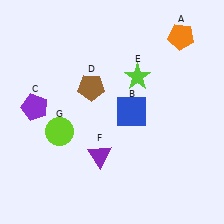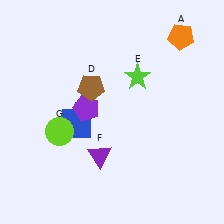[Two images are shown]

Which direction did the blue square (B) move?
The blue square (B) moved left.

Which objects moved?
The objects that moved are: the blue square (B), the purple pentagon (C).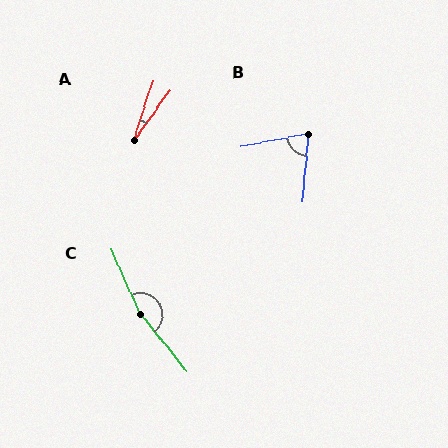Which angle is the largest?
C, at approximately 165 degrees.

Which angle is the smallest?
A, at approximately 18 degrees.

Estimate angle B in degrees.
Approximately 74 degrees.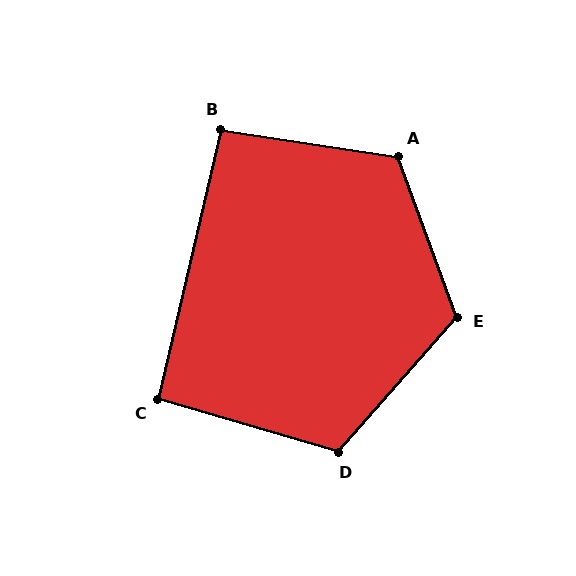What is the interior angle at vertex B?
Approximately 95 degrees (approximately right).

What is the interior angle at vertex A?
Approximately 118 degrees (obtuse).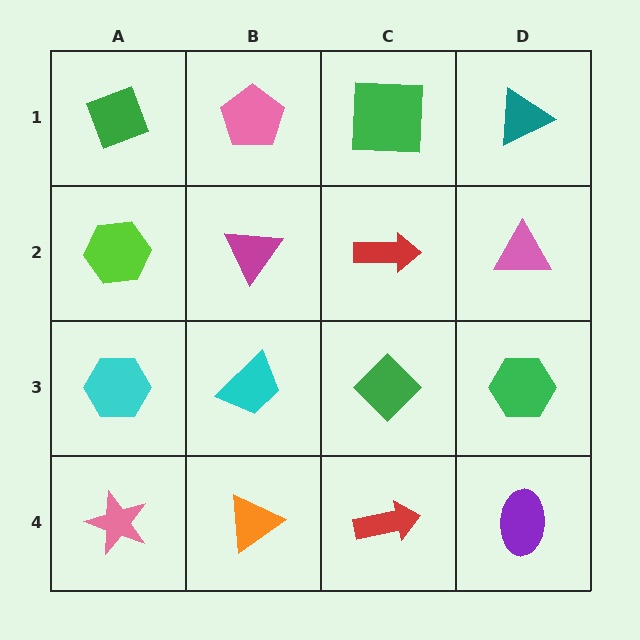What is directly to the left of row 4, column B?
A pink star.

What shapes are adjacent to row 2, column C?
A green square (row 1, column C), a green diamond (row 3, column C), a magenta triangle (row 2, column B), a pink triangle (row 2, column D).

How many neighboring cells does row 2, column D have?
3.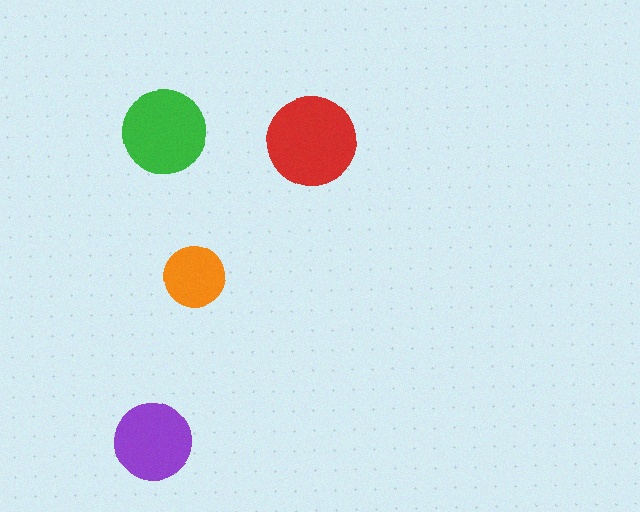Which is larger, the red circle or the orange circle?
The red one.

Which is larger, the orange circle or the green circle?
The green one.